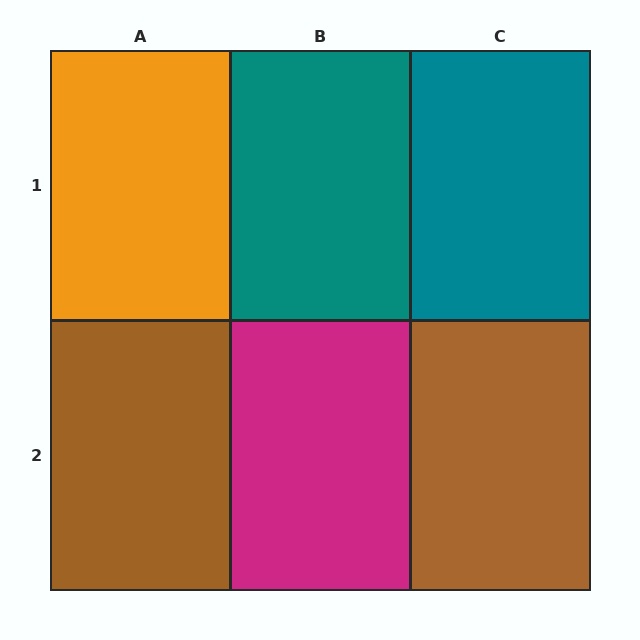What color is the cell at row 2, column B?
Magenta.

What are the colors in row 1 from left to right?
Orange, teal, teal.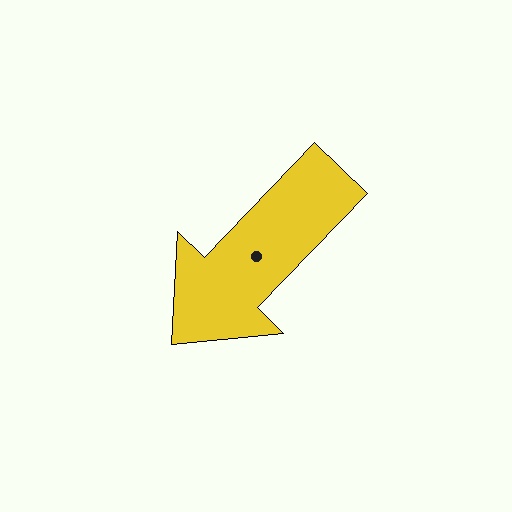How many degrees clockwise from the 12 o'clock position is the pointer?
Approximately 224 degrees.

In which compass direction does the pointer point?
Southwest.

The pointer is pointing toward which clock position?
Roughly 7 o'clock.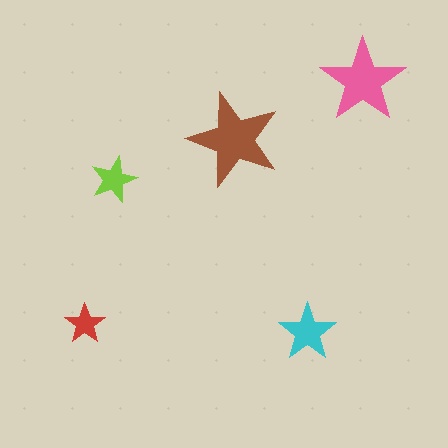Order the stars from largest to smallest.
the brown one, the pink one, the cyan one, the lime one, the red one.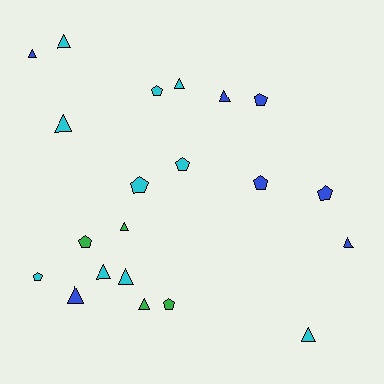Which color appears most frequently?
Cyan, with 10 objects.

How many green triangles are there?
There are 2 green triangles.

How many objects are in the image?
There are 21 objects.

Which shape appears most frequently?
Triangle, with 12 objects.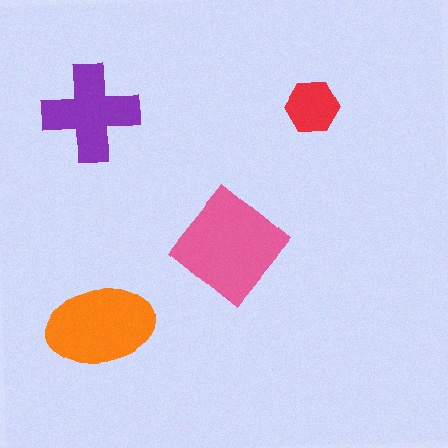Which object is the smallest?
The red hexagon.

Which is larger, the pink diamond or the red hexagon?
The pink diamond.